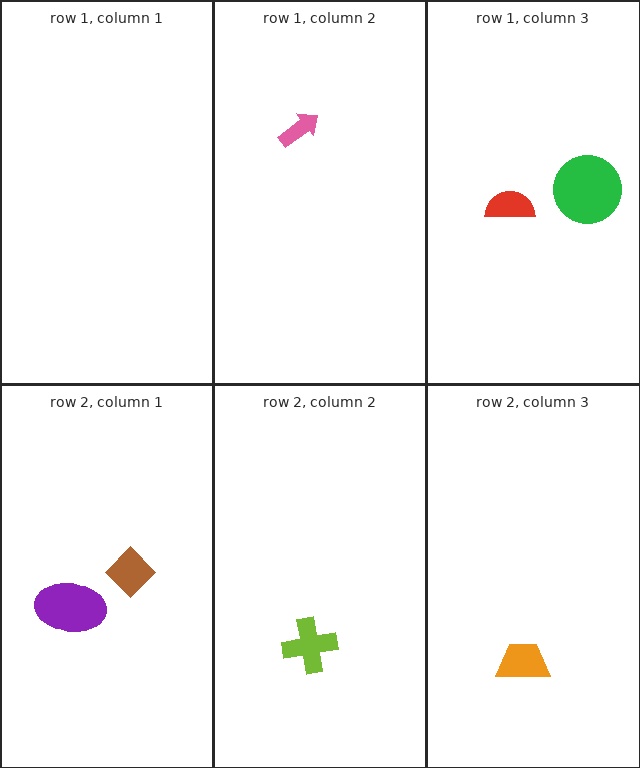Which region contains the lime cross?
The row 2, column 2 region.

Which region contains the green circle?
The row 1, column 3 region.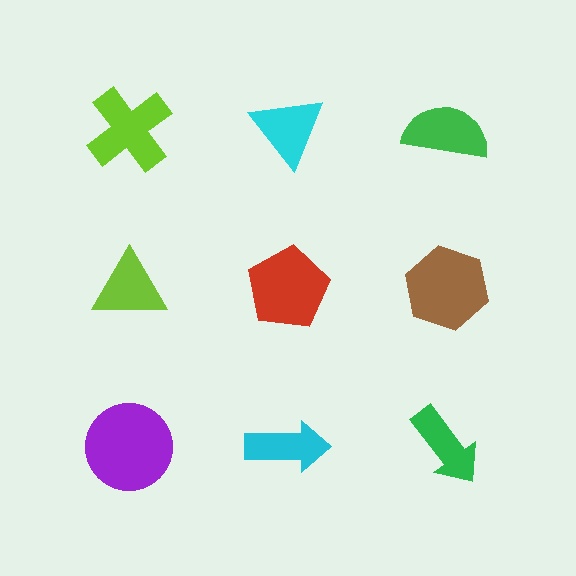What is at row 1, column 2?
A cyan triangle.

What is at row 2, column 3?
A brown hexagon.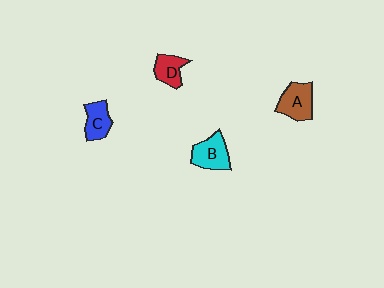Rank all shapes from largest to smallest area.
From largest to smallest: A (brown), B (cyan), C (blue), D (red).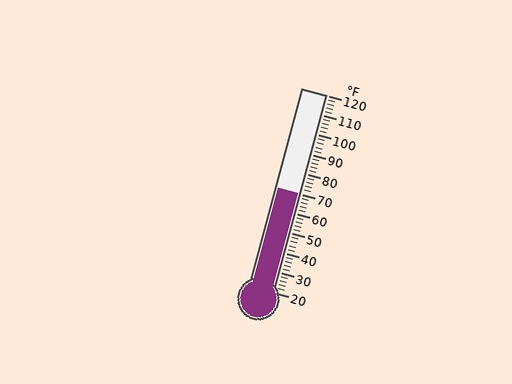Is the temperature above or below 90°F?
The temperature is below 90°F.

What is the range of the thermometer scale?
The thermometer scale ranges from 20°F to 120°F.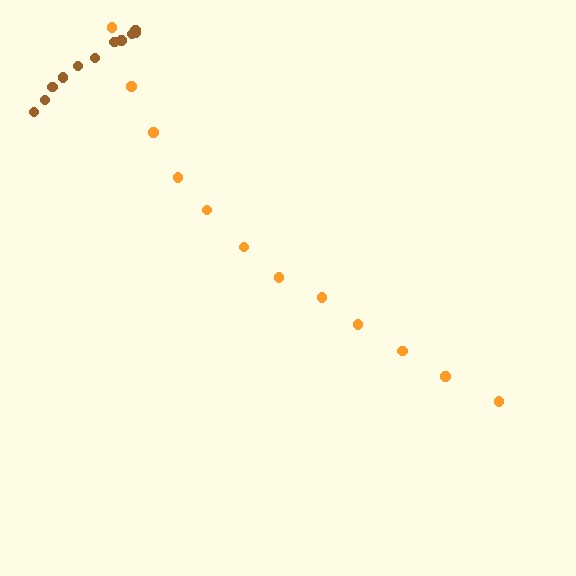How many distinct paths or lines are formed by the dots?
There are 2 distinct paths.